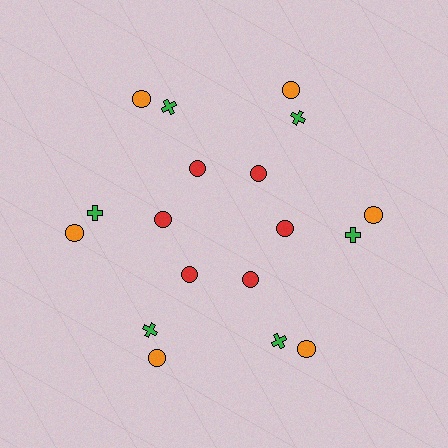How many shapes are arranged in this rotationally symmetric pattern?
There are 18 shapes, arranged in 6 groups of 3.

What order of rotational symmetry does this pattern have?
This pattern has 6-fold rotational symmetry.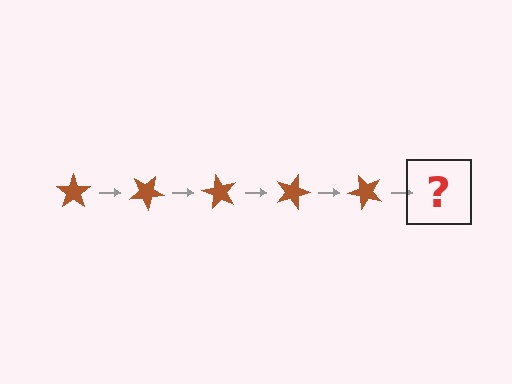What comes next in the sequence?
The next element should be a brown star rotated 150 degrees.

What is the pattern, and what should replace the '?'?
The pattern is that the star rotates 30 degrees each step. The '?' should be a brown star rotated 150 degrees.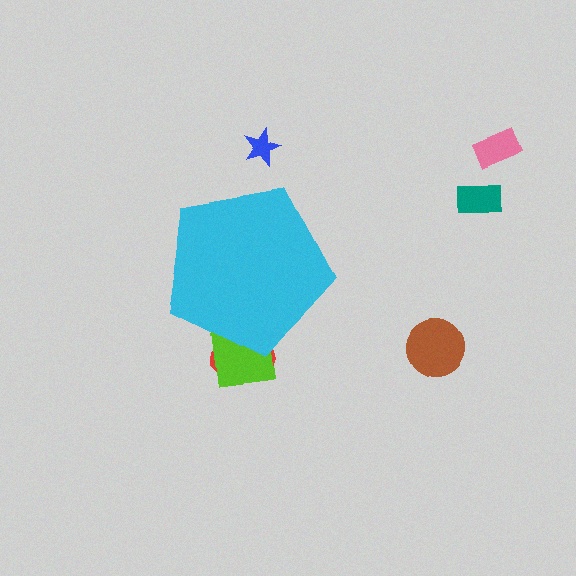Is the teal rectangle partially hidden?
No, the teal rectangle is fully visible.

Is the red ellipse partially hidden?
Yes, the red ellipse is partially hidden behind the cyan pentagon.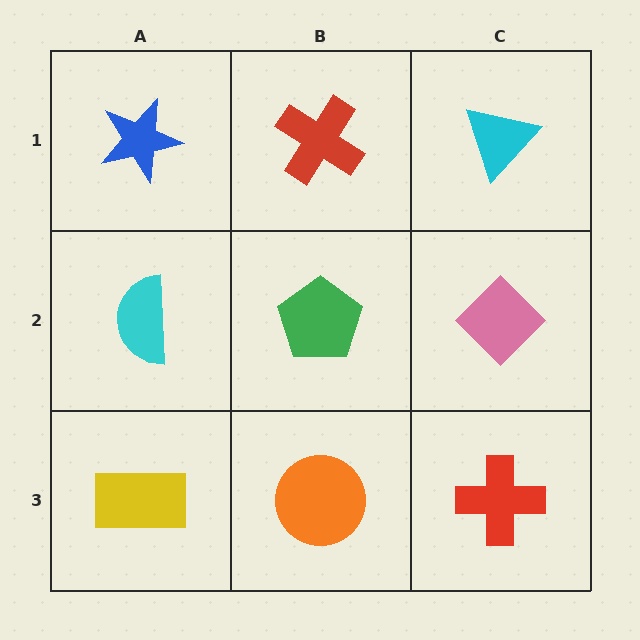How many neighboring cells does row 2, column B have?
4.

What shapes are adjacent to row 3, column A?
A cyan semicircle (row 2, column A), an orange circle (row 3, column B).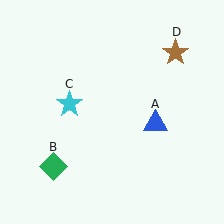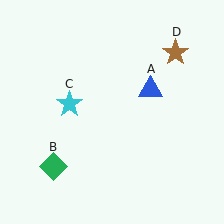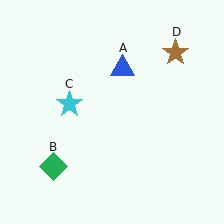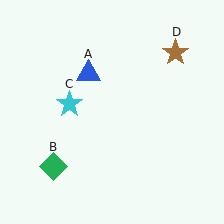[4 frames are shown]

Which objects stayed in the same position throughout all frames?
Green diamond (object B) and cyan star (object C) and brown star (object D) remained stationary.